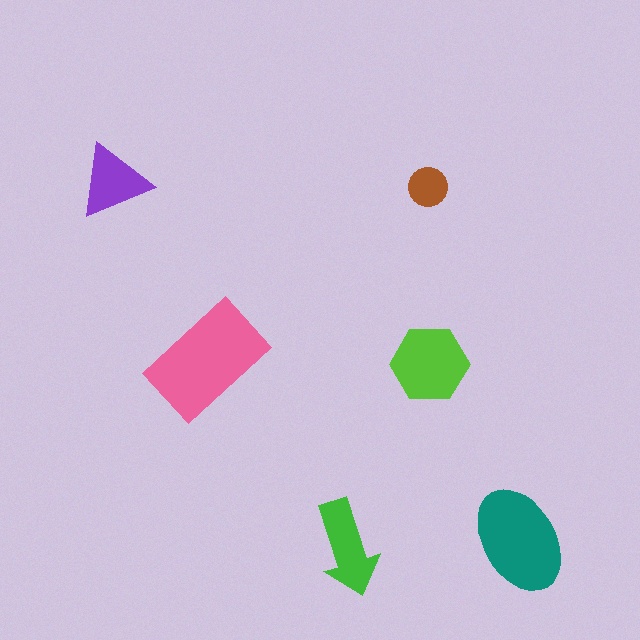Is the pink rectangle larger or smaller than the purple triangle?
Larger.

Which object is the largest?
The pink rectangle.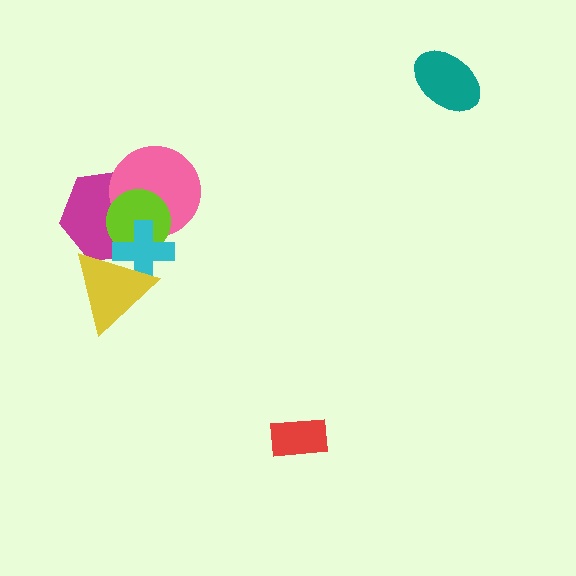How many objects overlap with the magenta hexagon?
4 objects overlap with the magenta hexagon.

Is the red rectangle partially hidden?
No, no other shape covers it.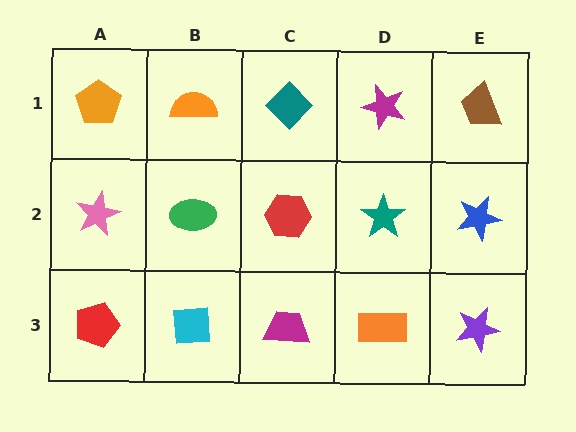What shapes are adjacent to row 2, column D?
A magenta star (row 1, column D), an orange rectangle (row 3, column D), a red hexagon (row 2, column C), a blue star (row 2, column E).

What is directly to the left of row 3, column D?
A magenta trapezoid.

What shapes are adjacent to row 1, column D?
A teal star (row 2, column D), a teal diamond (row 1, column C), a brown trapezoid (row 1, column E).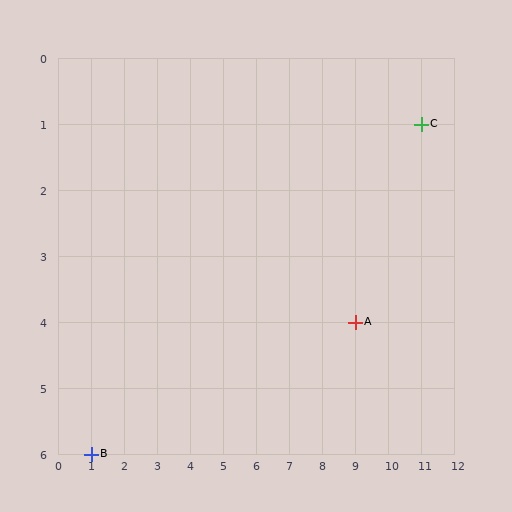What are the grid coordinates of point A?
Point A is at grid coordinates (9, 4).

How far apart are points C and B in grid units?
Points C and B are 10 columns and 5 rows apart (about 11.2 grid units diagonally).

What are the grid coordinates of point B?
Point B is at grid coordinates (1, 6).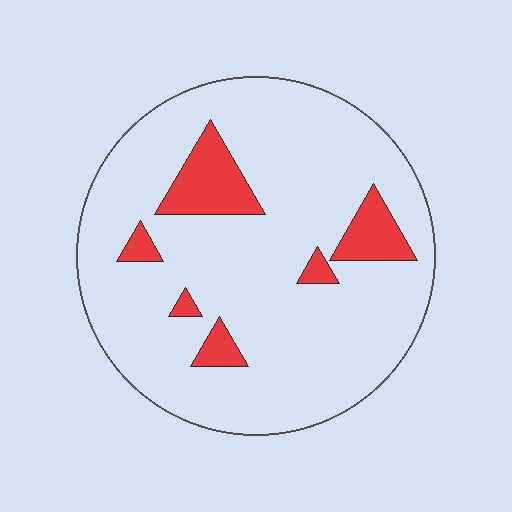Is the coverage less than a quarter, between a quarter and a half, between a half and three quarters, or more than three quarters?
Less than a quarter.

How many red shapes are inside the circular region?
6.